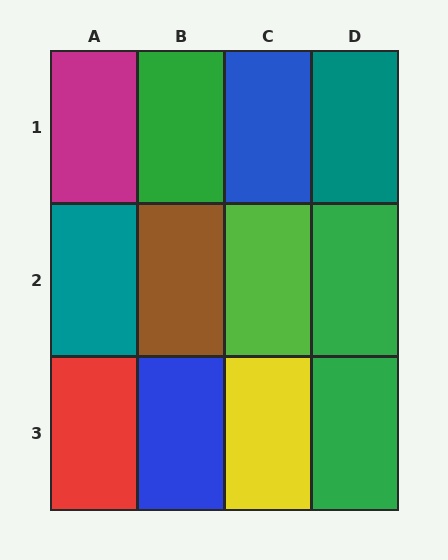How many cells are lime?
1 cell is lime.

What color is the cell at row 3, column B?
Blue.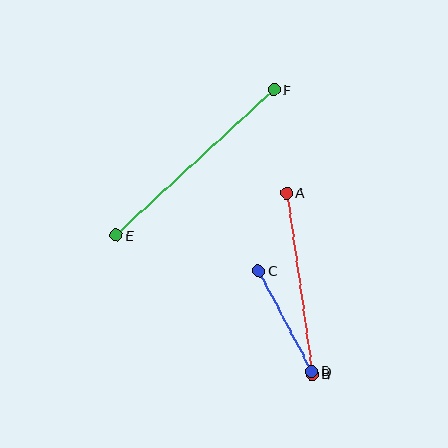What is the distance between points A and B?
The distance is approximately 183 pixels.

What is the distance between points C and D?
The distance is approximately 113 pixels.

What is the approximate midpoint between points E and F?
The midpoint is at approximately (195, 162) pixels.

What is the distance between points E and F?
The distance is approximately 214 pixels.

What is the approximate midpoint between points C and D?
The midpoint is at approximately (285, 321) pixels.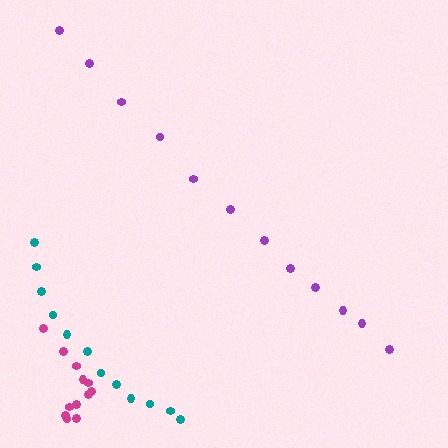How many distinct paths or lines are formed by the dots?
There are 3 distinct paths.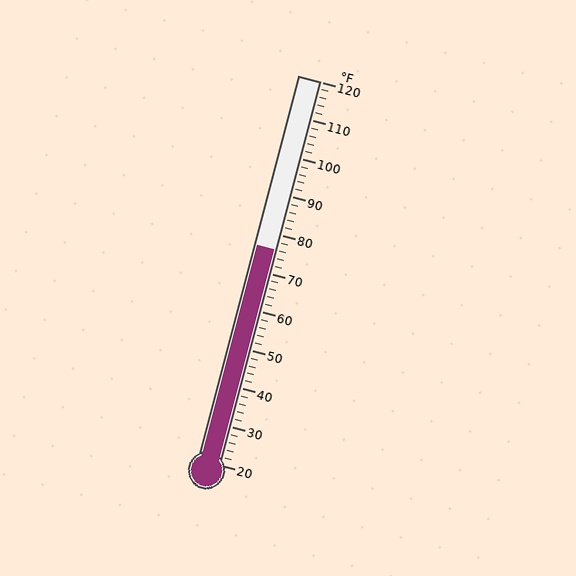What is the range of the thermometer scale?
The thermometer scale ranges from 20°F to 120°F.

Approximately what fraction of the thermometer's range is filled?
The thermometer is filled to approximately 55% of its range.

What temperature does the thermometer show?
The thermometer shows approximately 76°F.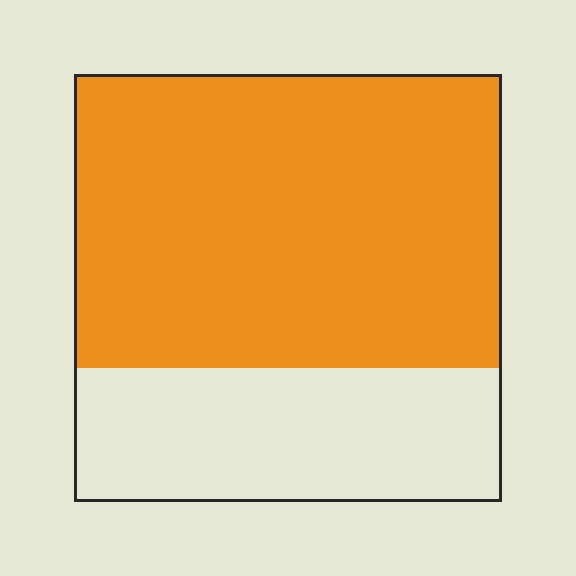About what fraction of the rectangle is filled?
About two thirds (2/3).